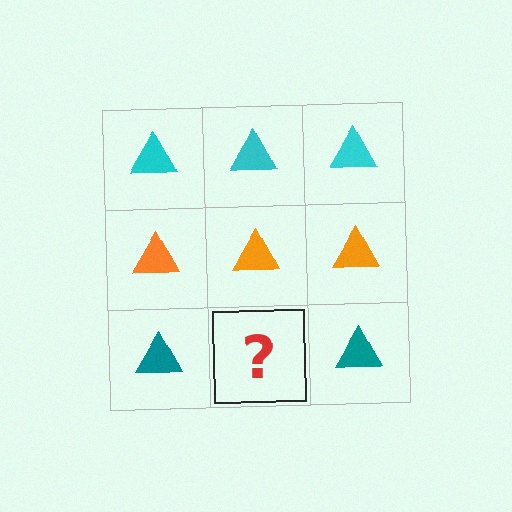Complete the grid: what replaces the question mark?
The question mark should be replaced with a teal triangle.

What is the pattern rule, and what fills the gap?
The rule is that each row has a consistent color. The gap should be filled with a teal triangle.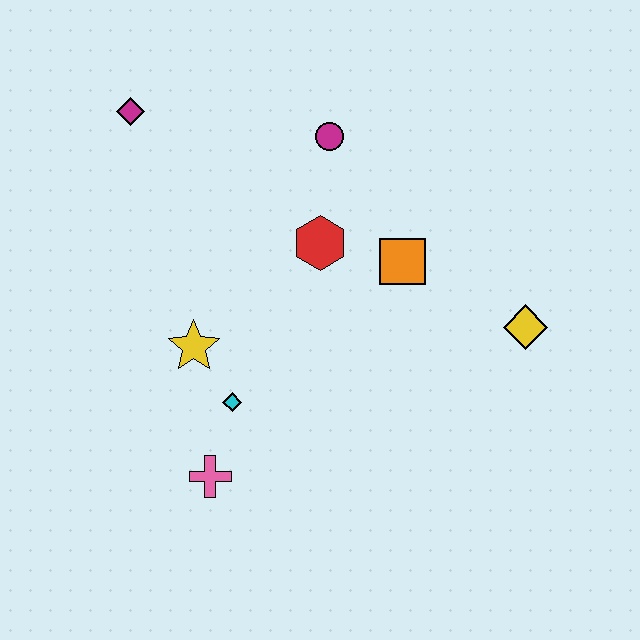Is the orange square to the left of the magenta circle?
No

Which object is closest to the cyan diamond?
The yellow star is closest to the cyan diamond.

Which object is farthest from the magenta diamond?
The yellow diamond is farthest from the magenta diamond.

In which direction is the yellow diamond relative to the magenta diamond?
The yellow diamond is to the right of the magenta diamond.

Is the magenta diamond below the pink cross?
No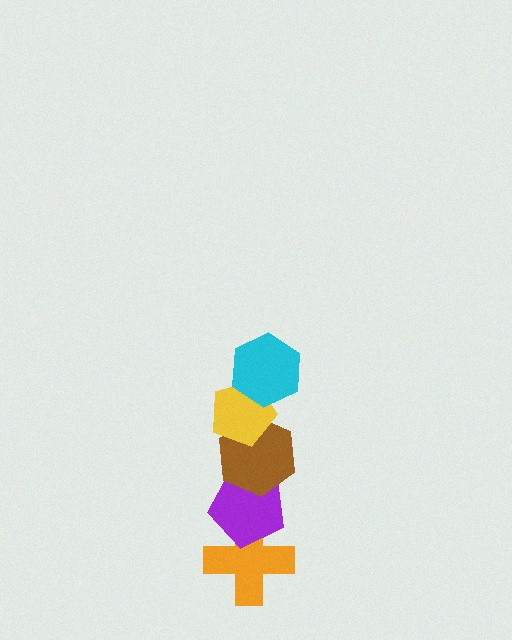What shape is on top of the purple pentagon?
The brown hexagon is on top of the purple pentagon.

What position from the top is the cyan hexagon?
The cyan hexagon is 1st from the top.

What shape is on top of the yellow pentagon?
The cyan hexagon is on top of the yellow pentagon.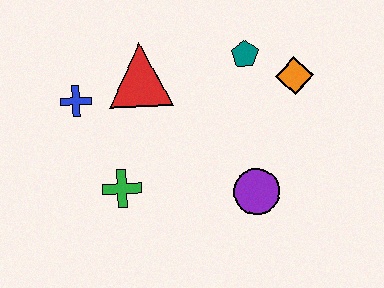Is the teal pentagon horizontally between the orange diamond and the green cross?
Yes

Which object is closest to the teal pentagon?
The orange diamond is closest to the teal pentagon.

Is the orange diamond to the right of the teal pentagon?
Yes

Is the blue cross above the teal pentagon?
No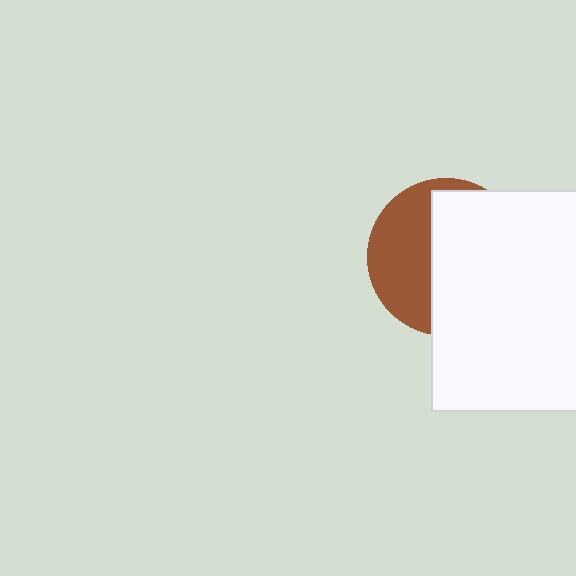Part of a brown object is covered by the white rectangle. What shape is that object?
It is a circle.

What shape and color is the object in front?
The object in front is a white rectangle.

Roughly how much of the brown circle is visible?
A small part of it is visible (roughly 41%).